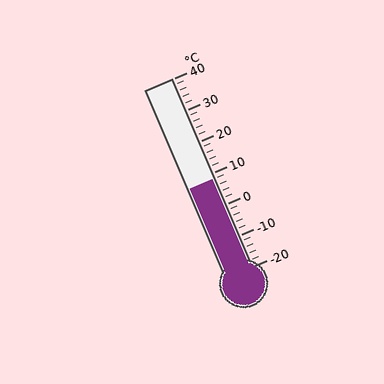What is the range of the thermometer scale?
The thermometer scale ranges from -20°C to 40°C.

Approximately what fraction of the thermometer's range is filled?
The thermometer is filled to approximately 45% of its range.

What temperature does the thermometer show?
The thermometer shows approximately 8°C.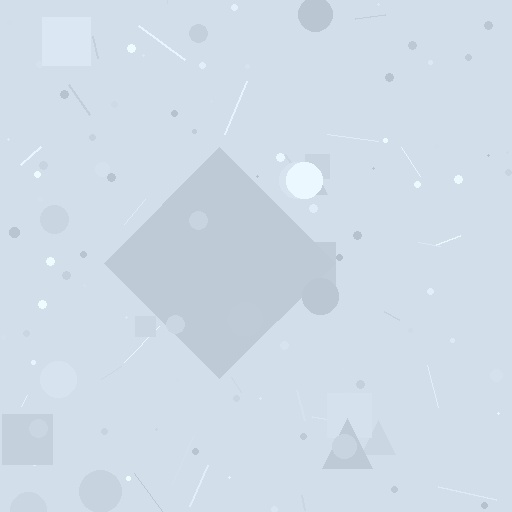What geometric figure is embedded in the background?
A diamond is embedded in the background.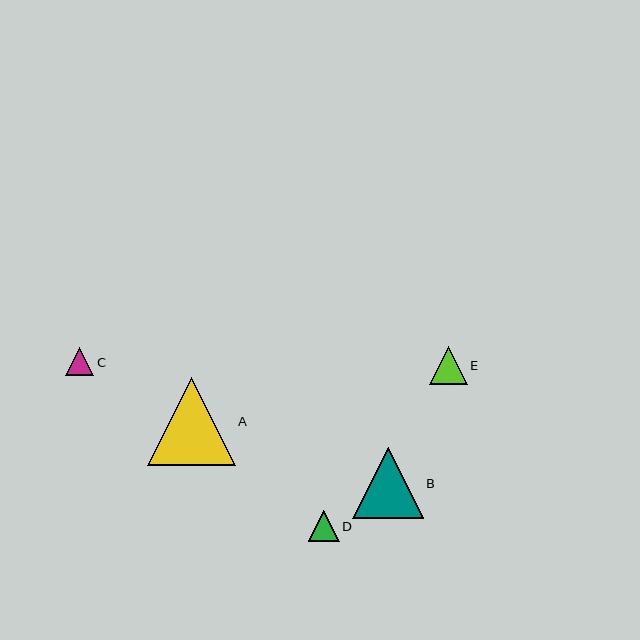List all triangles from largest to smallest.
From largest to smallest: A, B, E, D, C.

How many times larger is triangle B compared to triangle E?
Triangle B is approximately 1.9 times the size of triangle E.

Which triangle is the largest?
Triangle A is the largest with a size of approximately 88 pixels.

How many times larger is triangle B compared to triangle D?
Triangle B is approximately 2.3 times the size of triangle D.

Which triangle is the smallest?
Triangle C is the smallest with a size of approximately 28 pixels.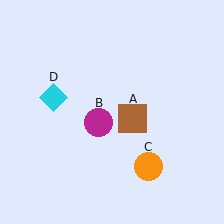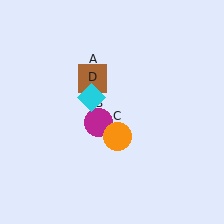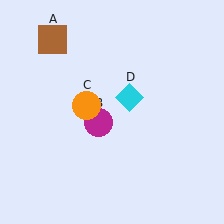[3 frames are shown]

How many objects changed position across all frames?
3 objects changed position: brown square (object A), orange circle (object C), cyan diamond (object D).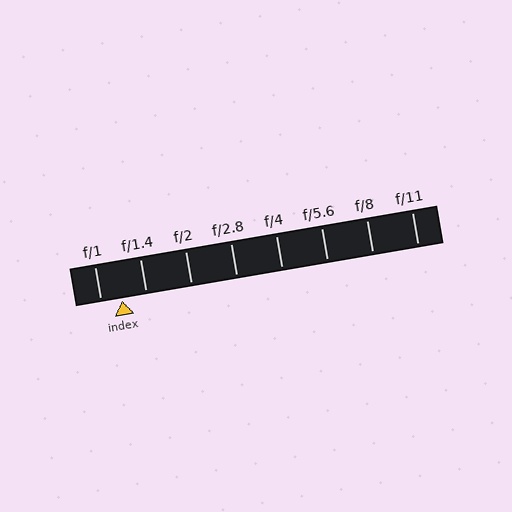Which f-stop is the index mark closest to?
The index mark is closest to f/1.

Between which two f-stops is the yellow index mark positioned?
The index mark is between f/1 and f/1.4.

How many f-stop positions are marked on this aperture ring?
There are 8 f-stop positions marked.